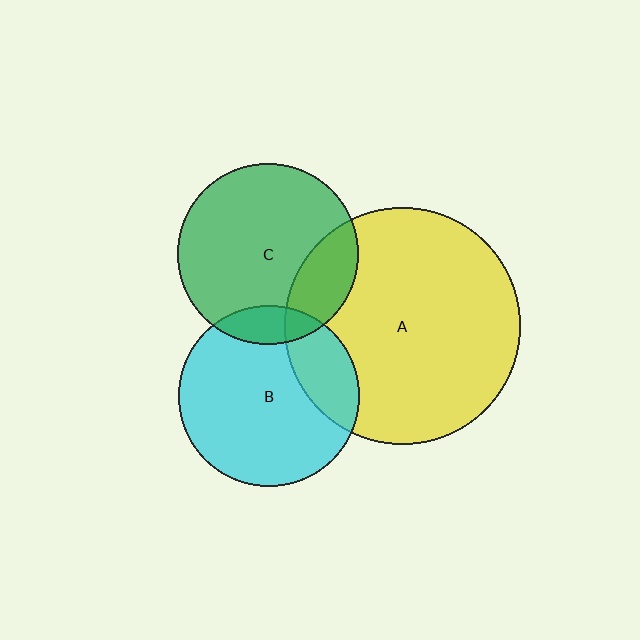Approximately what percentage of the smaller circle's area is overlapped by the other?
Approximately 20%.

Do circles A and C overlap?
Yes.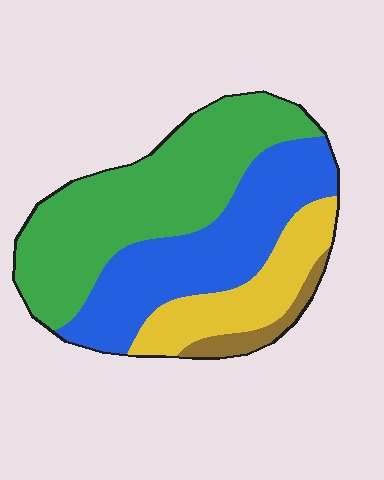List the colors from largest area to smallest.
From largest to smallest: green, blue, yellow, brown.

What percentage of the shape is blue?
Blue takes up between a quarter and a half of the shape.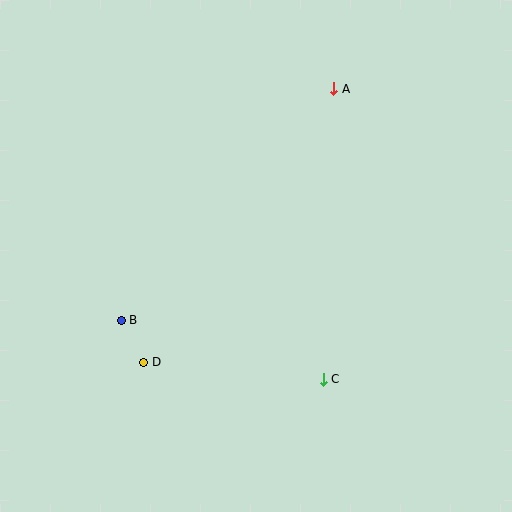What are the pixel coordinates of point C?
Point C is at (323, 379).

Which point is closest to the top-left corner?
Point B is closest to the top-left corner.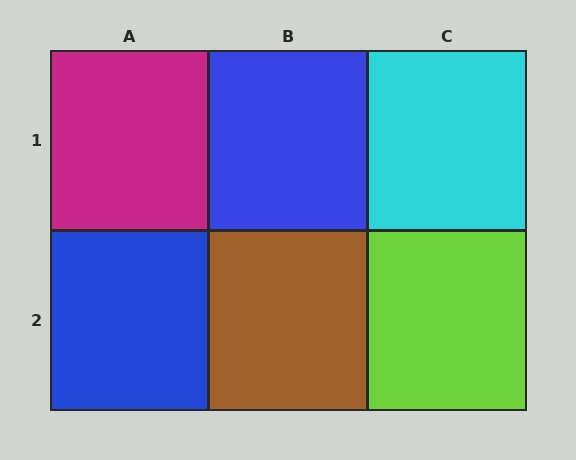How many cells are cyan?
1 cell is cyan.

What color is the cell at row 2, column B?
Brown.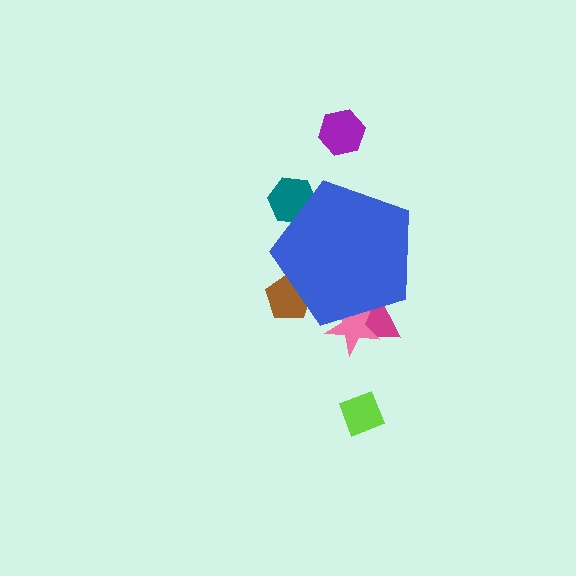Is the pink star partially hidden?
Yes, the pink star is partially hidden behind the blue pentagon.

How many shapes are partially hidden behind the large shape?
4 shapes are partially hidden.